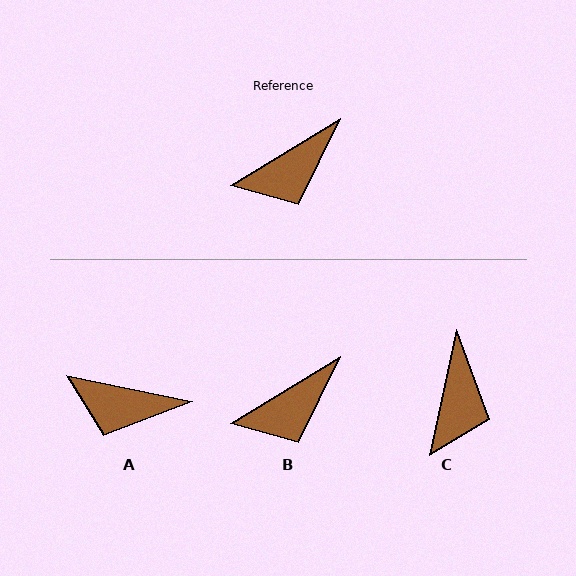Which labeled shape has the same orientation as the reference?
B.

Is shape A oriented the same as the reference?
No, it is off by about 43 degrees.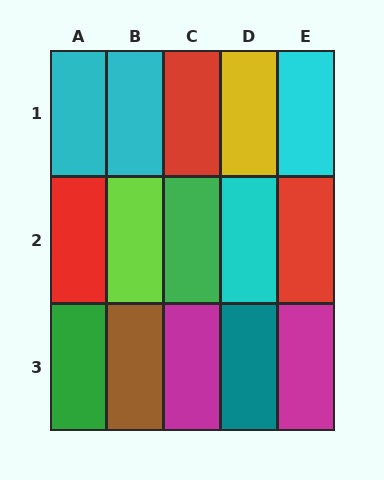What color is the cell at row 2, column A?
Red.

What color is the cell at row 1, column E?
Cyan.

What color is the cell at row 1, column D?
Yellow.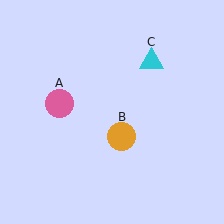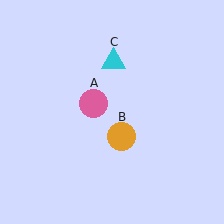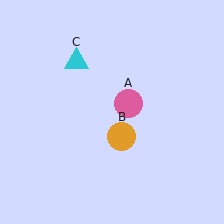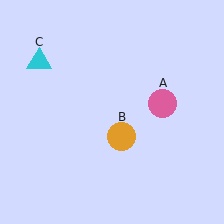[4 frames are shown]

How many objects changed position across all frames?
2 objects changed position: pink circle (object A), cyan triangle (object C).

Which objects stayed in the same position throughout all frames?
Orange circle (object B) remained stationary.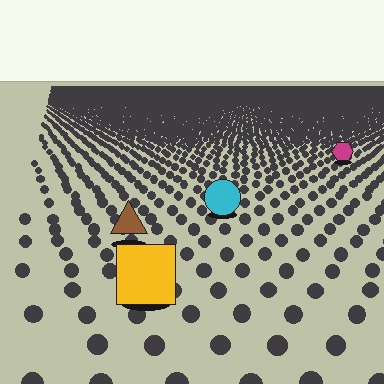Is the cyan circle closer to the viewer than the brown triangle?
No. The brown triangle is closer — you can tell from the texture gradient: the ground texture is coarser near it.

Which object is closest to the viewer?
The yellow square is closest. The texture marks near it are larger and more spread out.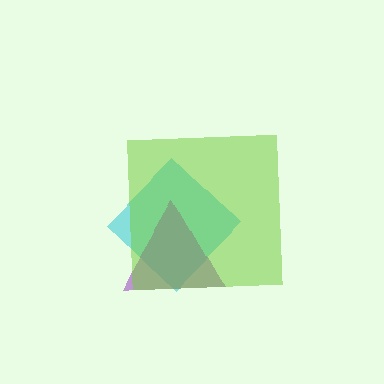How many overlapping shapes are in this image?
There are 3 overlapping shapes in the image.